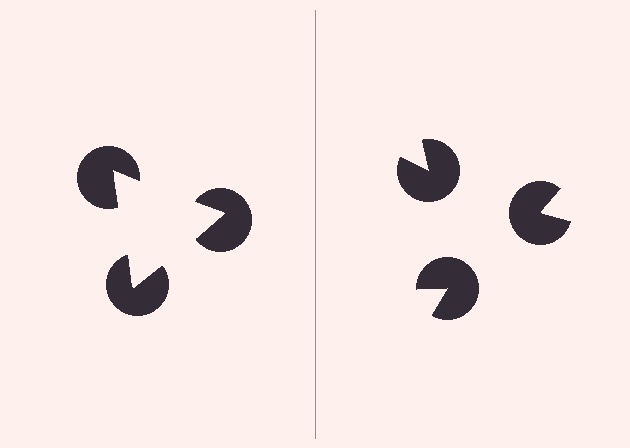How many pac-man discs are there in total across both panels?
6 — 3 on each side.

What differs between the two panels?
The pac-man discs are positioned identically on both sides; only the wedge orientations differ. On the left they align to a triangle; on the right they are misaligned.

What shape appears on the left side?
An illusory triangle.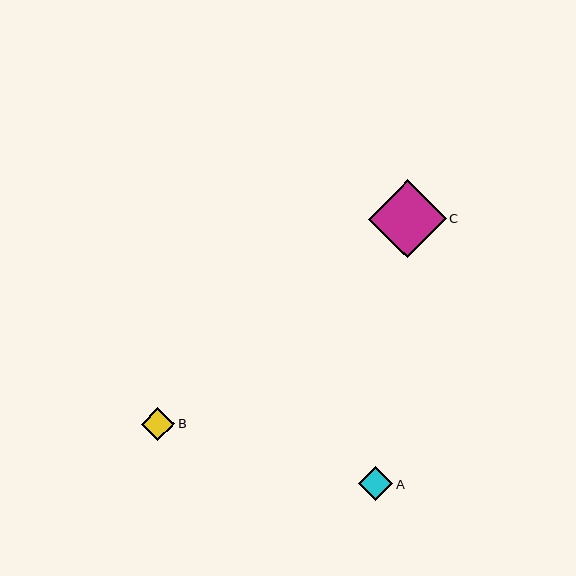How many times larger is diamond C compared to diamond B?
Diamond C is approximately 2.3 times the size of diamond B.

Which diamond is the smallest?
Diamond B is the smallest with a size of approximately 33 pixels.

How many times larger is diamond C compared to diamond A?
Diamond C is approximately 2.3 times the size of diamond A.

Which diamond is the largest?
Diamond C is the largest with a size of approximately 78 pixels.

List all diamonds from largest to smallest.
From largest to smallest: C, A, B.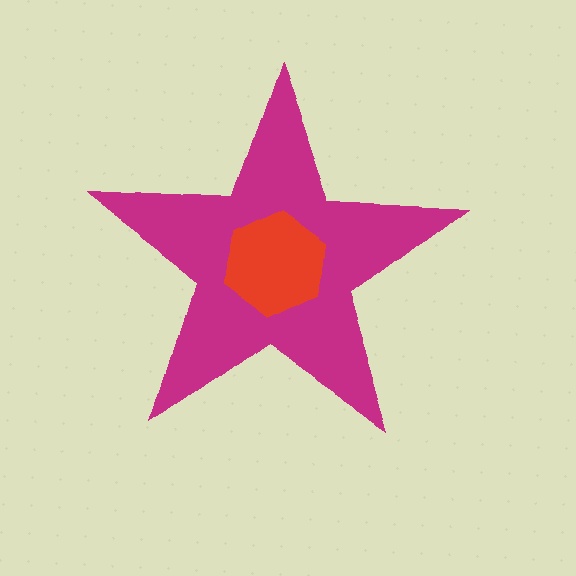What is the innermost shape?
The red hexagon.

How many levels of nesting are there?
2.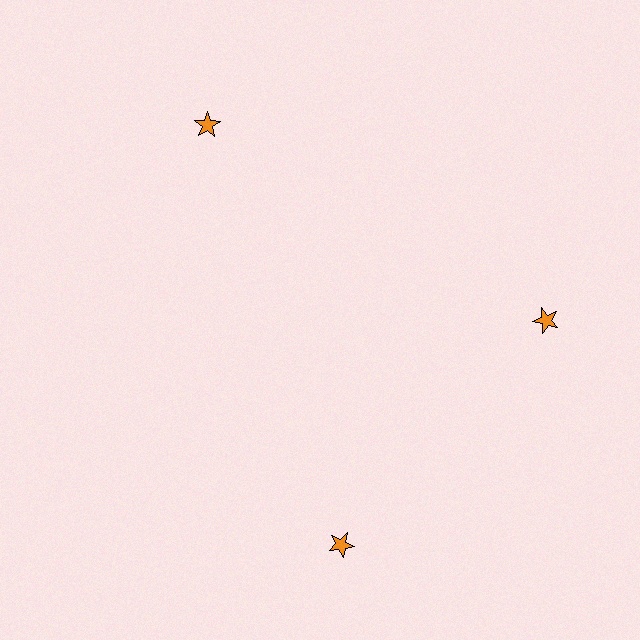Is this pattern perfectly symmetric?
No. The 3 orange stars are arranged in a ring, but one element near the 7 o'clock position is rotated out of alignment along the ring, breaking the 3-fold rotational symmetry.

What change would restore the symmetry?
The symmetry would be restored by rotating it back into even spacing with its neighbors so that all 3 stars sit at equal angles and equal distance from the center.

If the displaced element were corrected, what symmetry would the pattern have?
It would have 3-fold rotational symmetry — the pattern would map onto itself every 120 degrees.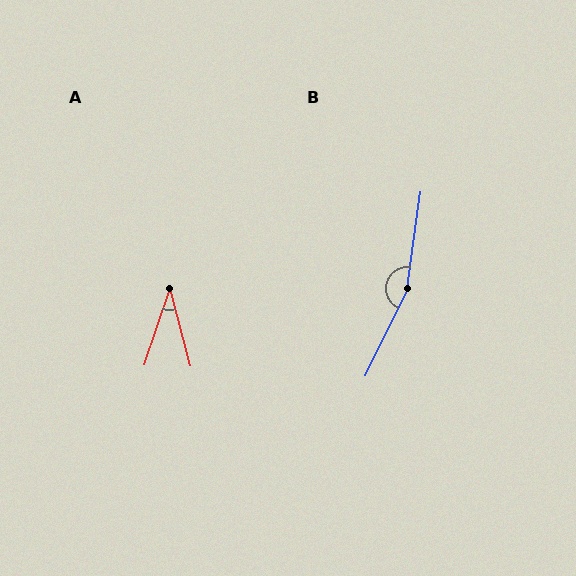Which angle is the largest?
B, at approximately 162 degrees.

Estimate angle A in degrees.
Approximately 33 degrees.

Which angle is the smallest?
A, at approximately 33 degrees.